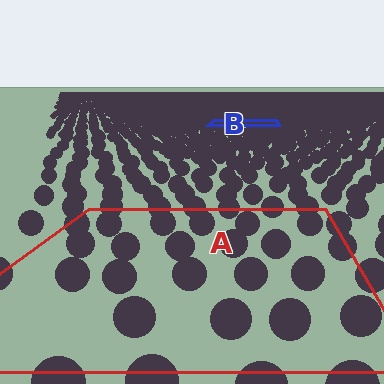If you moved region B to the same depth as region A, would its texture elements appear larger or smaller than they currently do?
They would appear larger. At a closer depth, the same texture elements are projected at a bigger on-screen size.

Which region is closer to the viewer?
Region A is closer. The texture elements there are larger and more spread out.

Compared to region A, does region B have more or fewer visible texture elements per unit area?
Region B has more texture elements per unit area — they are packed more densely because it is farther away.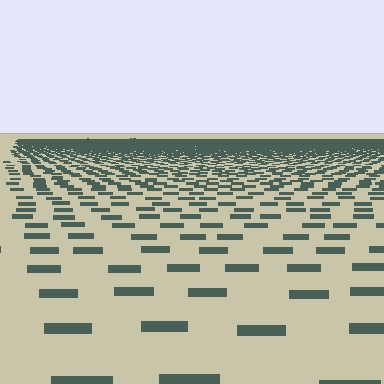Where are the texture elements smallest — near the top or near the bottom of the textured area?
Near the top.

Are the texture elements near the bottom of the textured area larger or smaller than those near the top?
Larger. Near the bottom, elements are closer to the viewer and appear at a bigger on-screen size.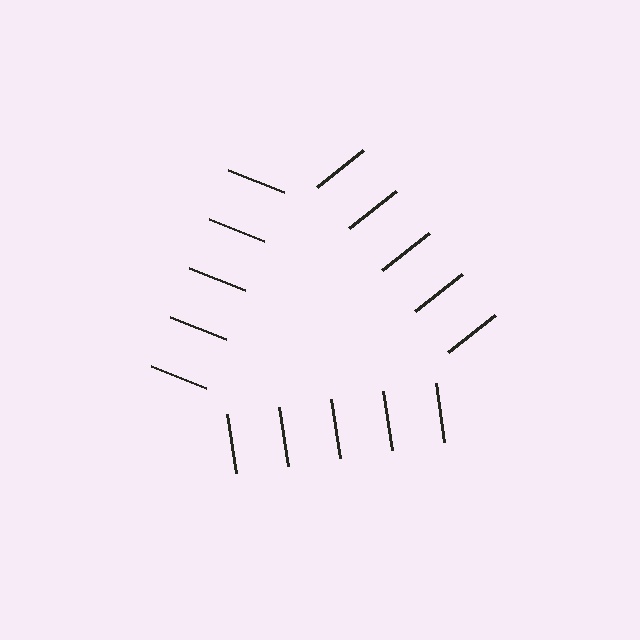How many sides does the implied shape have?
3 sides — the line-ends trace a triangle.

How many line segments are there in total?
15 — 5 along each of the 3 edges.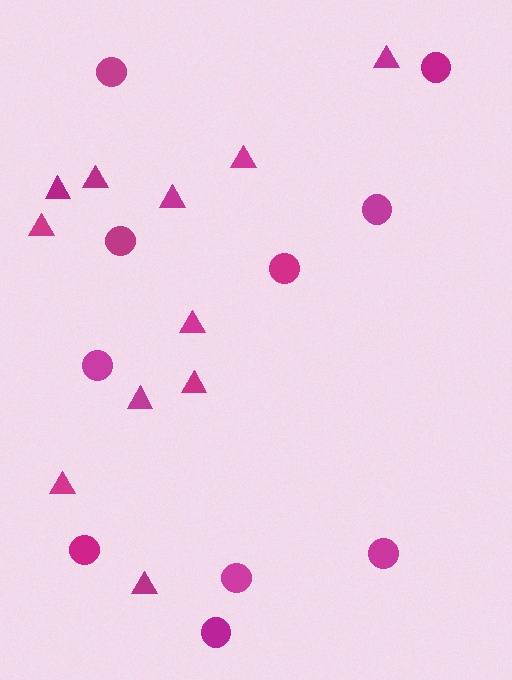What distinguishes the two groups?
There are 2 groups: one group of circles (10) and one group of triangles (11).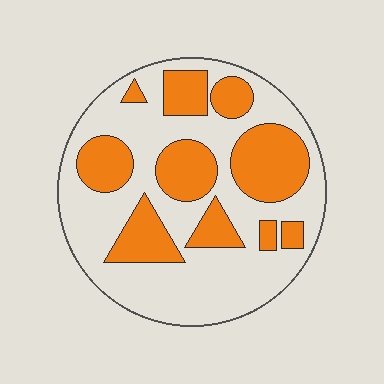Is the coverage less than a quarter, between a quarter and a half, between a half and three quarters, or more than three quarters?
Between a quarter and a half.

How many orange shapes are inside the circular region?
10.